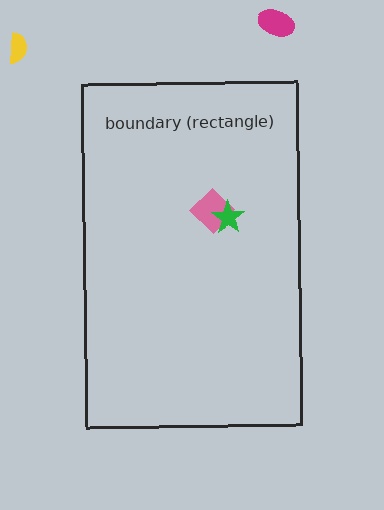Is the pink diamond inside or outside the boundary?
Inside.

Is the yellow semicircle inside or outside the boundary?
Outside.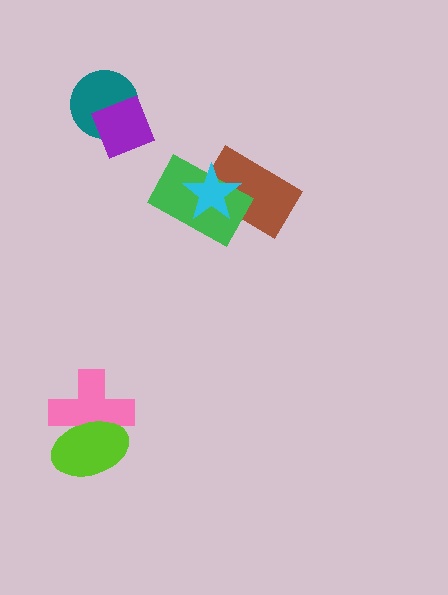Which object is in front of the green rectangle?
The cyan star is in front of the green rectangle.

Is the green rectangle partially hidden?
Yes, it is partially covered by another shape.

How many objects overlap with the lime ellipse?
1 object overlaps with the lime ellipse.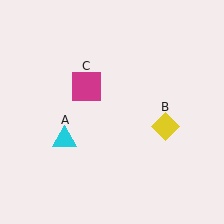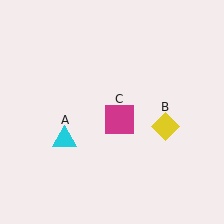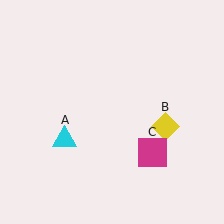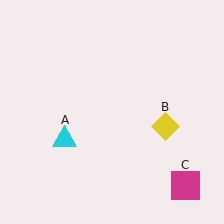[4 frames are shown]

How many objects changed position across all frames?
1 object changed position: magenta square (object C).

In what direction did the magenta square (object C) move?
The magenta square (object C) moved down and to the right.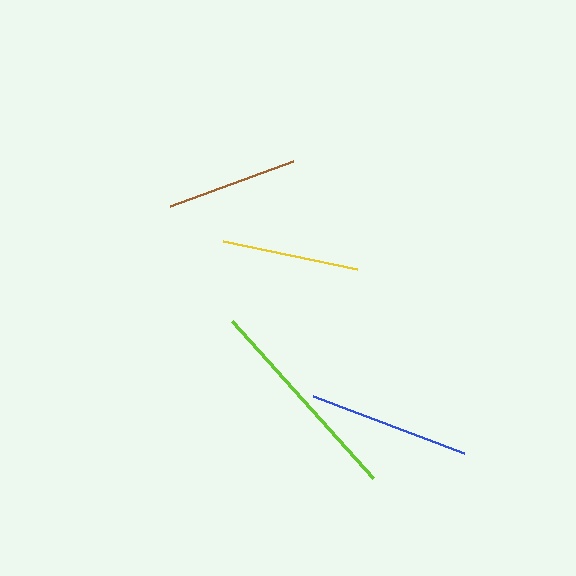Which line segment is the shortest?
The brown line is the shortest at approximately 132 pixels.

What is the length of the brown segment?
The brown segment is approximately 132 pixels long.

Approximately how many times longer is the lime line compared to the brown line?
The lime line is approximately 1.6 times the length of the brown line.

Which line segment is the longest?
The lime line is the longest at approximately 211 pixels.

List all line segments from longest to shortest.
From longest to shortest: lime, blue, yellow, brown.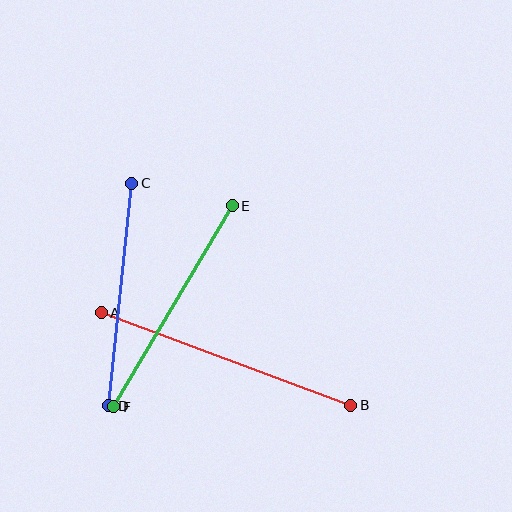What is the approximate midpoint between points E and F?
The midpoint is at approximately (173, 306) pixels.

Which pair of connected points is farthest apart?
Points A and B are farthest apart.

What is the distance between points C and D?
The distance is approximately 224 pixels.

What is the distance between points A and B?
The distance is approximately 266 pixels.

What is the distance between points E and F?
The distance is approximately 233 pixels.